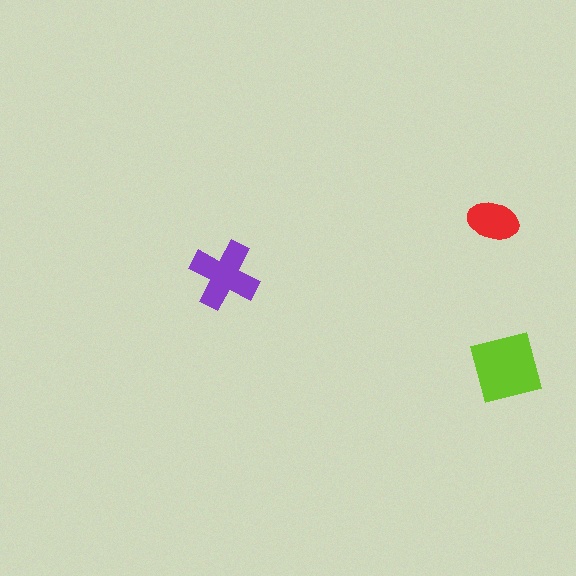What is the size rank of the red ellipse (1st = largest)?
3rd.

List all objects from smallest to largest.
The red ellipse, the purple cross, the lime square.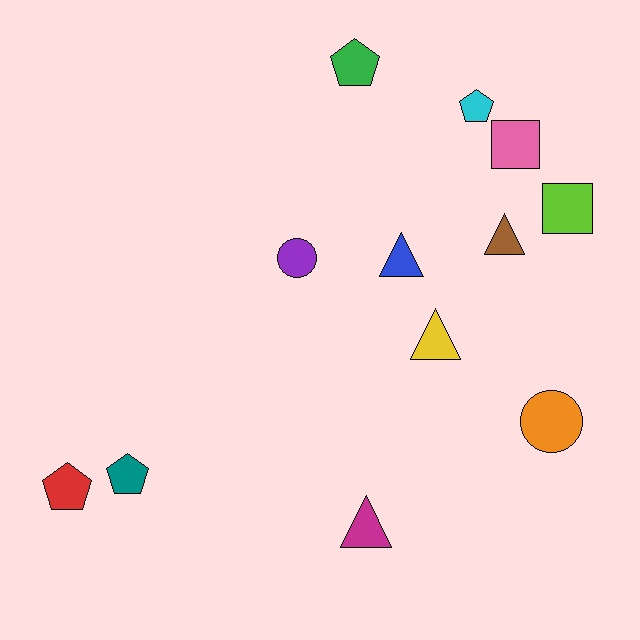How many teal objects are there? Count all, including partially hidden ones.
There is 1 teal object.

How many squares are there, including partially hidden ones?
There are 2 squares.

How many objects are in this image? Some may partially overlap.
There are 12 objects.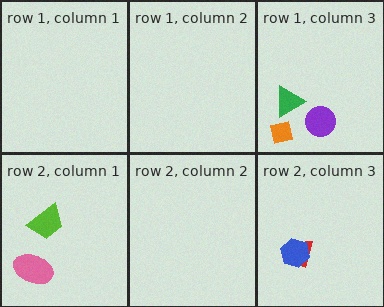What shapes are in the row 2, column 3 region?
The red semicircle, the blue hexagon.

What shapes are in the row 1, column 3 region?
The green triangle, the orange square, the purple circle.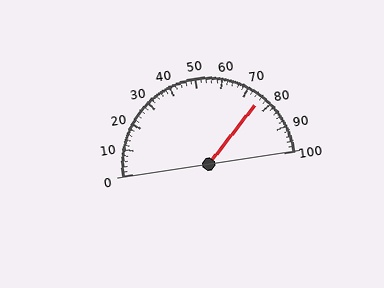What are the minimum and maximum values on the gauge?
The gauge ranges from 0 to 100.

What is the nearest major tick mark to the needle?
The nearest major tick mark is 80.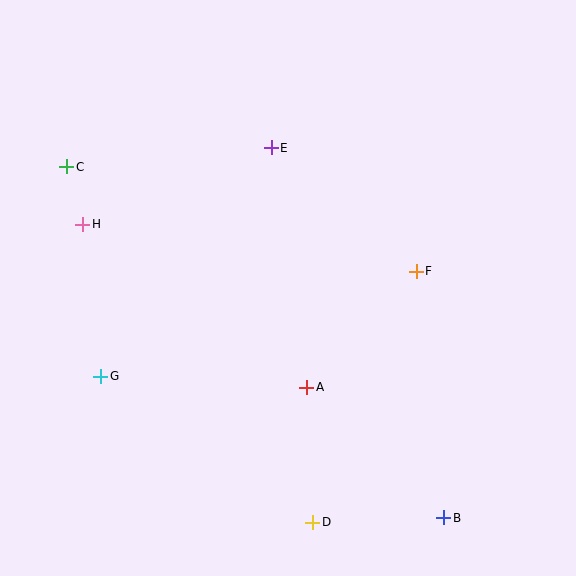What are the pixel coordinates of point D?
Point D is at (313, 522).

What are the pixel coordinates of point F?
Point F is at (416, 271).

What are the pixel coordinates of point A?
Point A is at (307, 387).